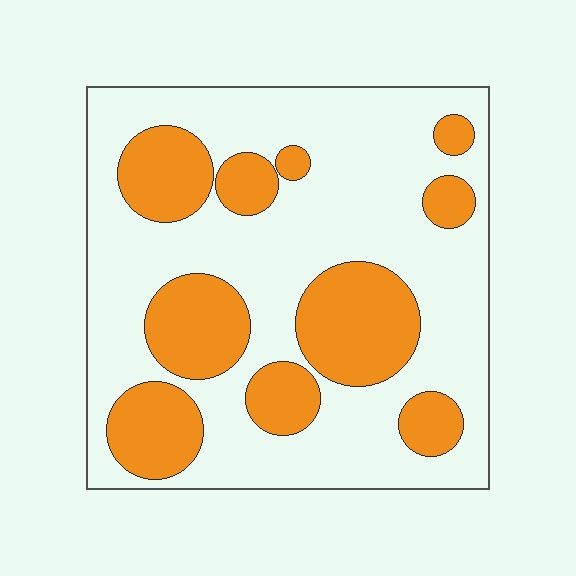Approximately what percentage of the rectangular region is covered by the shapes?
Approximately 30%.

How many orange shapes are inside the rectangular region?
10.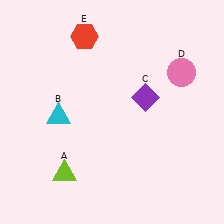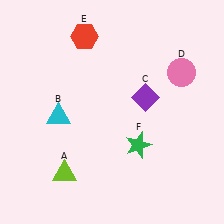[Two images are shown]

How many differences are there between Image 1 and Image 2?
There is 1 difference between the two images.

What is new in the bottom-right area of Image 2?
A green star (F) was added in the bottom-right area of Image 2.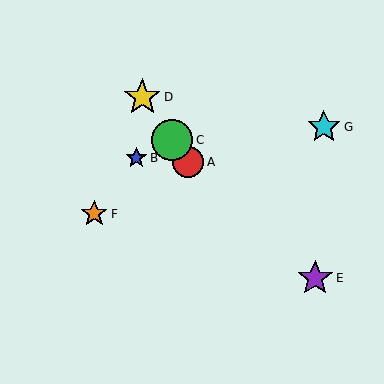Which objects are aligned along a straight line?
Objects A, C, D are aligned along a straight line.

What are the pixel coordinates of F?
Object F is at (94, 214).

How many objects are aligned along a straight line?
3 objects (A, C, D) are aligned along a straight line.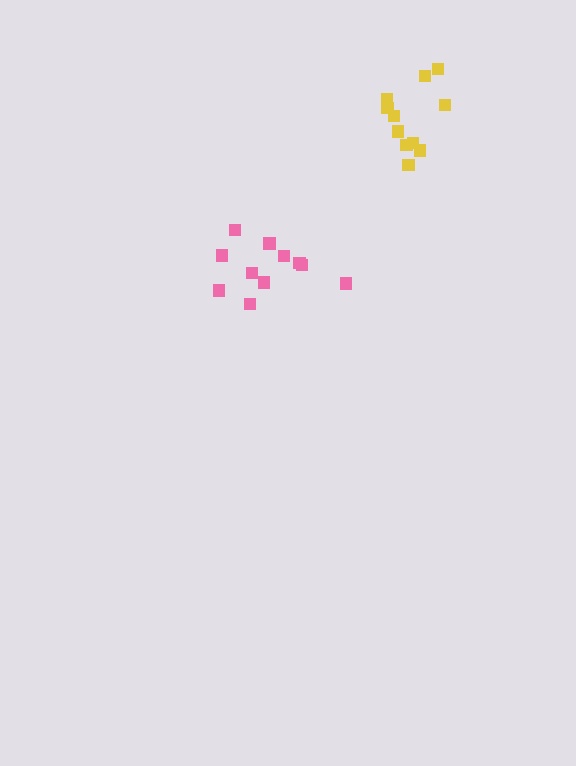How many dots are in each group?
Group 1: 11 dots, Group 2: 11 dots (22 total).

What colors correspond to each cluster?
The clusters are colored: yellow, pink.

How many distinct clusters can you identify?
There are 2 distinct clusters.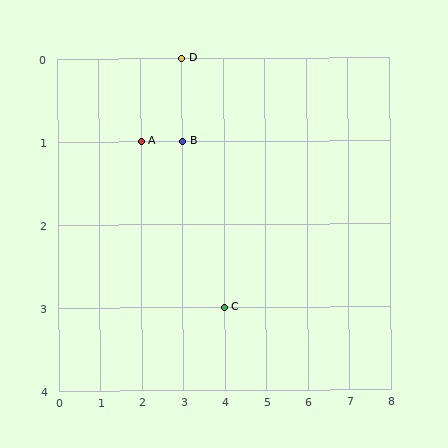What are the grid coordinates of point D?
Point D is at grid coordinates (3, 0).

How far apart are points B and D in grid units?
Points B and D are 1 row apart.